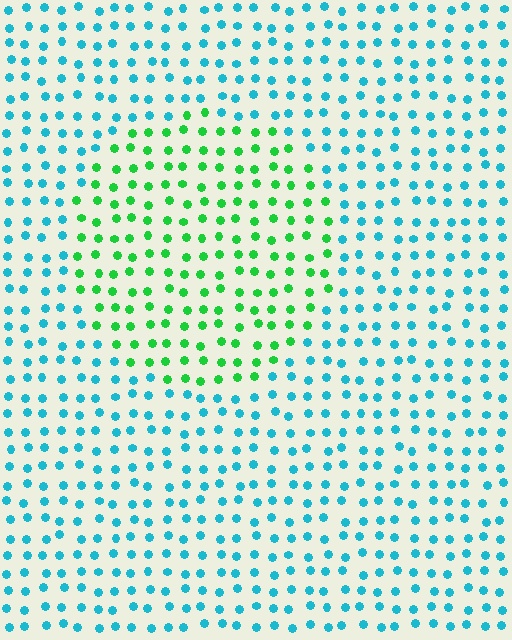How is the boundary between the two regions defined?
The boundary is defined purely by a slight shift in hue (about 57 degrees). Spacing, size, and orientation are identical on both sides.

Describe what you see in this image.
The image is filled with small cyan elements in a uniform arrangement. A circle-shaped region is visible where the elements are tinted to a slightly different hue, forming a subtle color boundary.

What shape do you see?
I see a circle.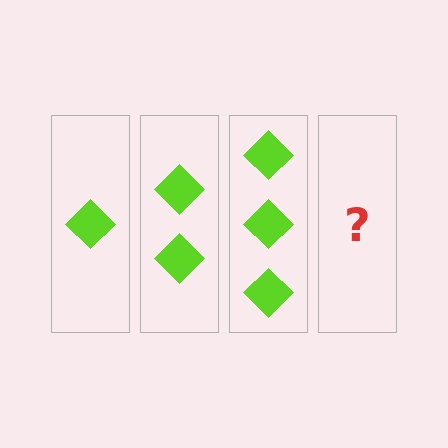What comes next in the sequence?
The next element should be 4 diamonds.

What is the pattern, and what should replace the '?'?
The pattern is that each step adds one more diamond. The '?' should be 4 diamonds.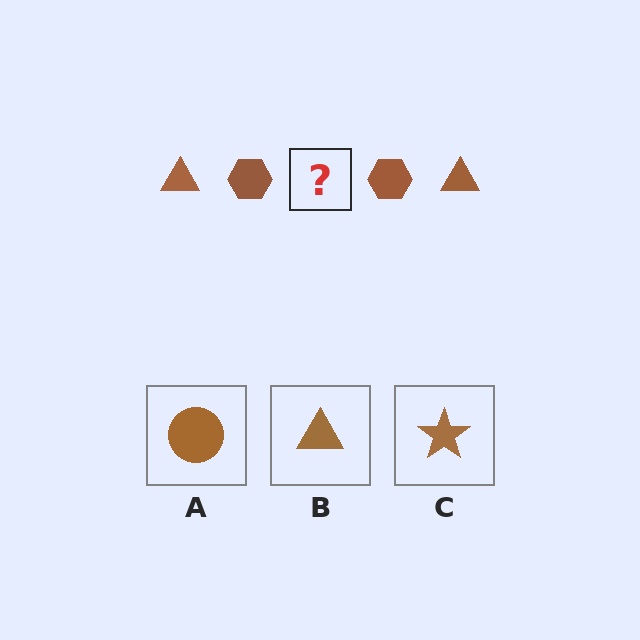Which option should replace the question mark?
Option B.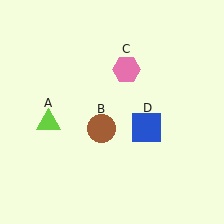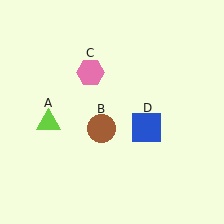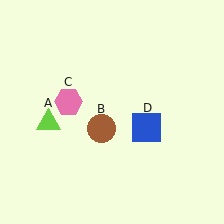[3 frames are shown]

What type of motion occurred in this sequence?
The pink hexagon (object C) rotated counterclockwise around the center of the scene.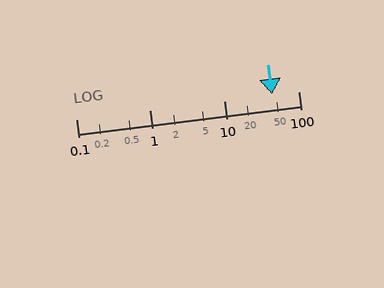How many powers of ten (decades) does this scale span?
The scale spans 3 decades, from 0.1 to 100.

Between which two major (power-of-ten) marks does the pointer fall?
The pointer is between 10 and 100.